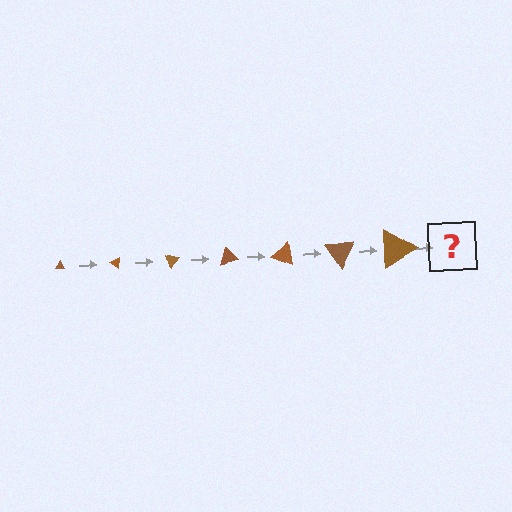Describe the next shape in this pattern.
It should be a triangle, larger than the previous one and rotated 245 degrees from the start.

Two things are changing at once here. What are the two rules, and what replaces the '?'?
The two rules are that the triangle grows larger each step and it rotates 35 degrees each step. The '?' should be a triangle, larger than the previous one and rotated 245 degrees from the start.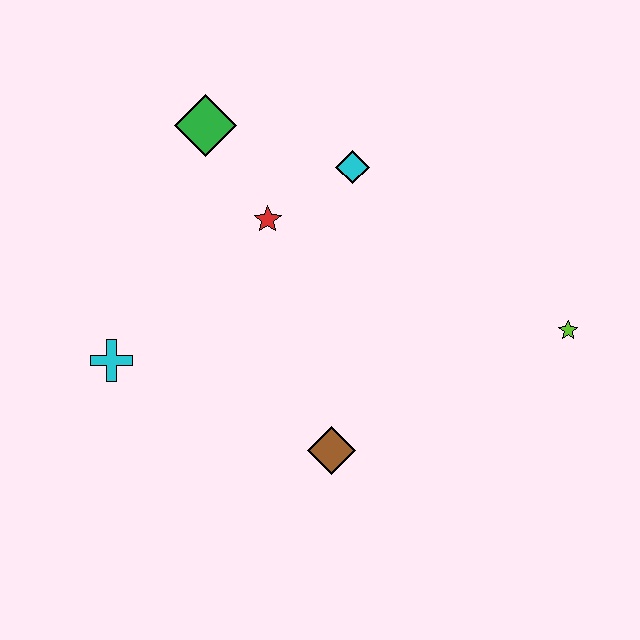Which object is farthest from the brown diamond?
The green diamond is farthest from the brown diamond.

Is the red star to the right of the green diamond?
Yes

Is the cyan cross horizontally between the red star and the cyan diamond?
No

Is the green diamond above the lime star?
Yes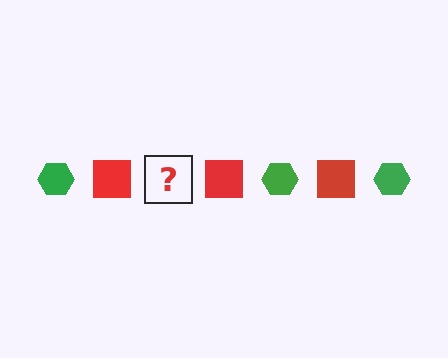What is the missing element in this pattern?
The missing element is a green hexagon.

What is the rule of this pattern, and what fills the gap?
The rule is that the pattern alternates between green hexagon and red square. The gap should be filled with a green hexagon.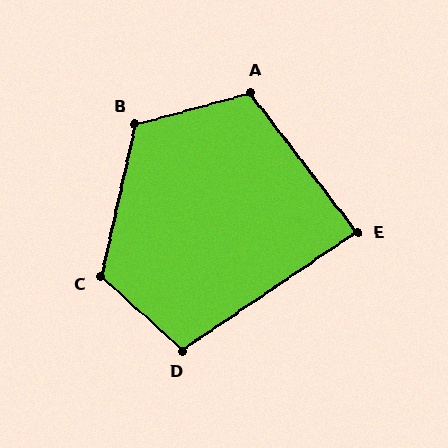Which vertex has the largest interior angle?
C, at approximately 120 degrees.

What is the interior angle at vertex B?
Approximately 118 degrees (obtuse).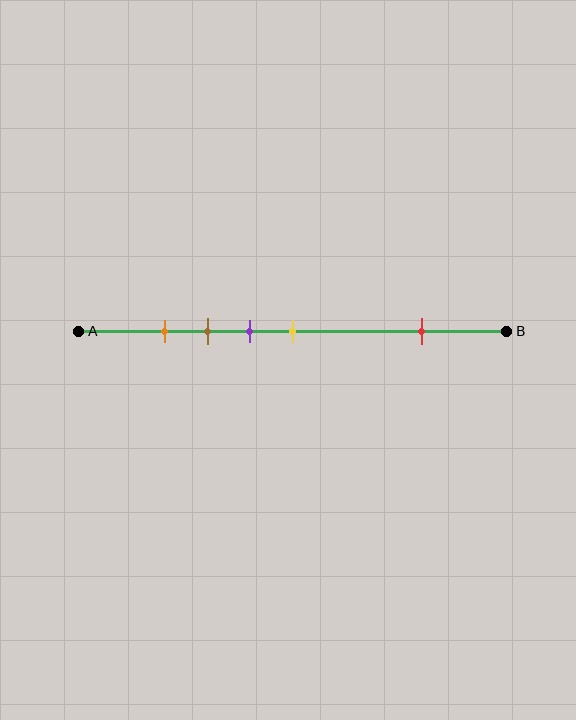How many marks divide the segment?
There are 5 marks dividing the segment.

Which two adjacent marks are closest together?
The orange and brown marks are the closest adjacent pair.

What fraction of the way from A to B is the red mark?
The red mark is approximately 80% (0.8) of the way from A to B.